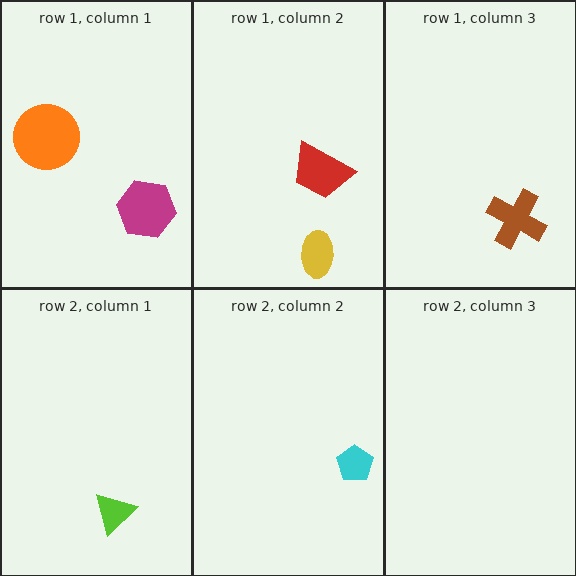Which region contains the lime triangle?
The row 2, column 1 region.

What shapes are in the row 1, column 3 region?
The brown cross.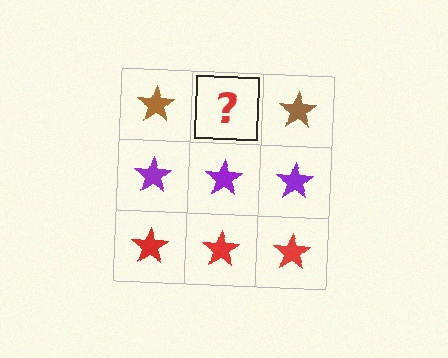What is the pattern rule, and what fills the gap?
The rule is that each row has a consistent color. The gap should be filled with a brown star.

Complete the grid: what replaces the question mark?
The question mark should be replaced with a brown star.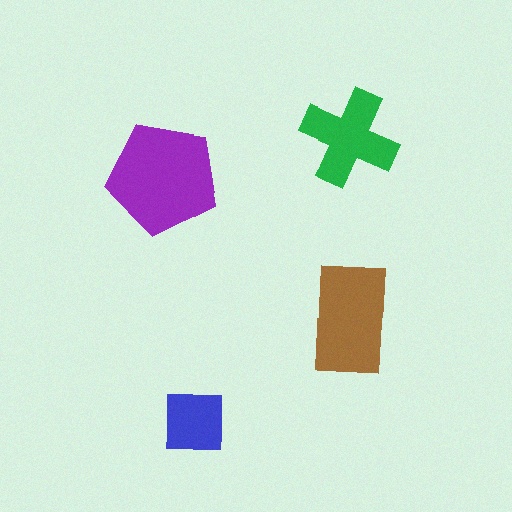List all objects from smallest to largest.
The blue square, the green cross, the brown rectangle, the purple pentagon.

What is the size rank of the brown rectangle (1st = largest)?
2nd.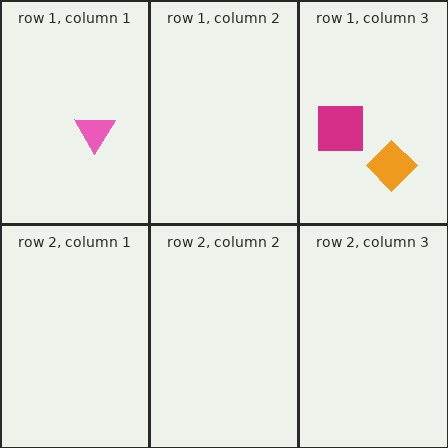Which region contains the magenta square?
The row 1, column 3 region.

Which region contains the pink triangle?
The row 1, column 1 region.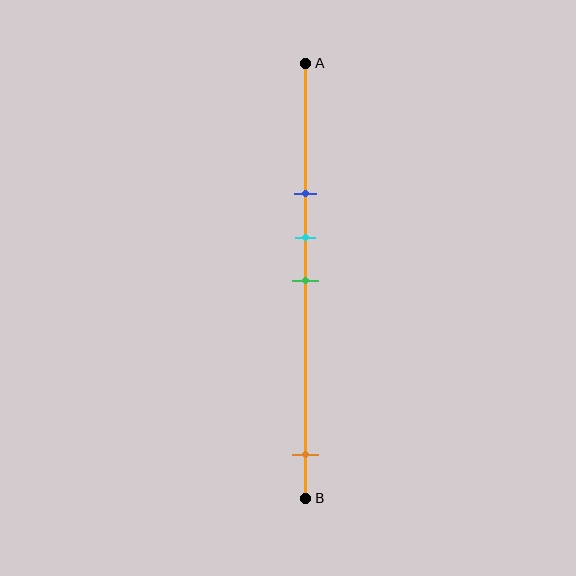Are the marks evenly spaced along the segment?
No, the marks are not evenly spaced.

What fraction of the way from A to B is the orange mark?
The orange mark is approximately 90% (0.9) of the way from A to B.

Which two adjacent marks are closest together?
The cyan and green marks are the closest adjacent pair.